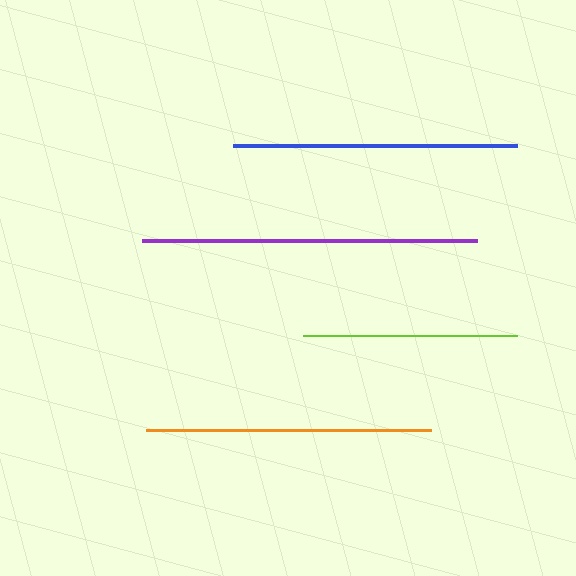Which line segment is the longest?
The purple line is the longest at approximately 335 pixels.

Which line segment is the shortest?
The lime line is the shortest at approximately 214 pixels.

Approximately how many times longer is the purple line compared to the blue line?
The purple line is approximately 1.2 times the length of the blue line.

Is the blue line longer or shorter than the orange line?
The orange line is longer than the blue line.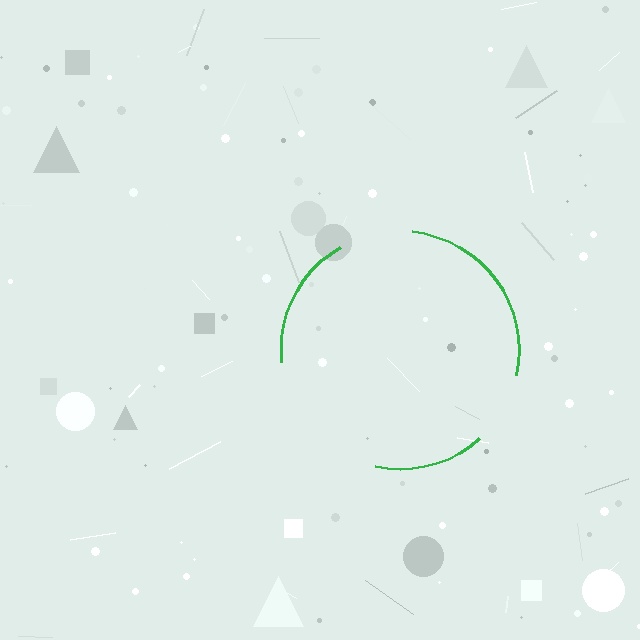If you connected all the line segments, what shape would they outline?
They would outline a circle.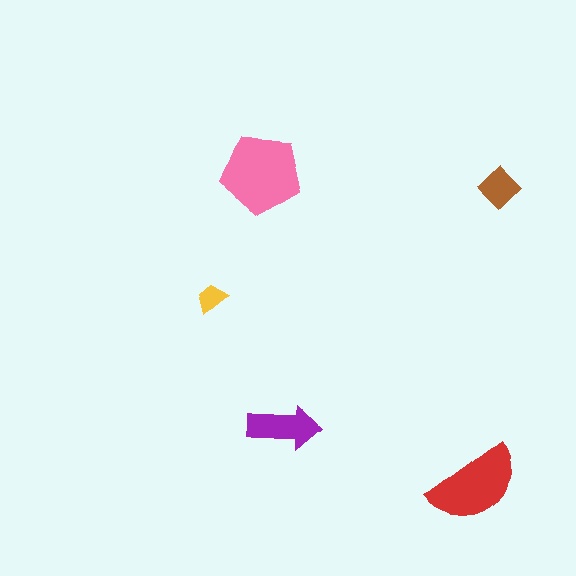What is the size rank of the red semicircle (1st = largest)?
2nd.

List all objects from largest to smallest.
The pink pentagon, the red semicircle, the purple arrow, the brown diamond, the yellow trapezoid.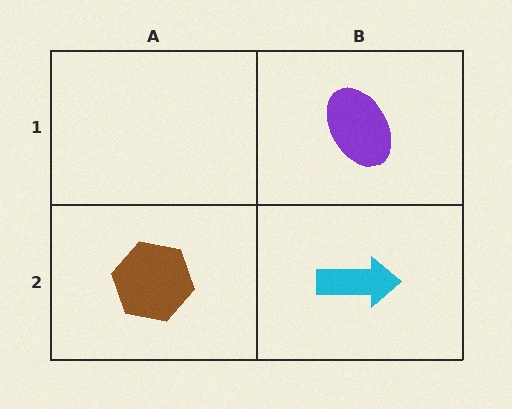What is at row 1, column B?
A purple ellipse.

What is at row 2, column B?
A cyan arrow.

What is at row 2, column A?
A brown hexagon.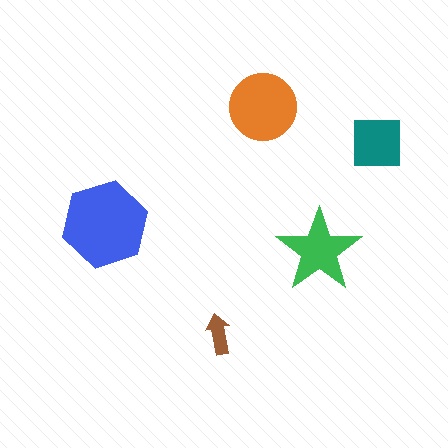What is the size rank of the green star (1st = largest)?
3rd.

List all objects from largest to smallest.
The blue hexagon, the orange circle, the green star, the teal square, the brown arrow.